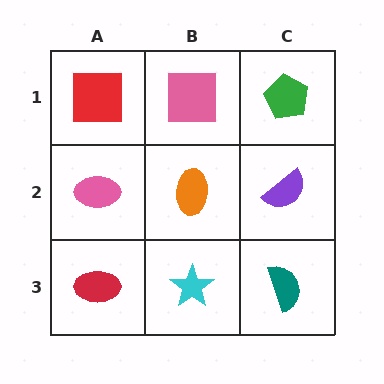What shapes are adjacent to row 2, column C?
A green pentagon (row 1, column C), a teal semicircle (row 3, column C), an orange ellipse (row 2, column B).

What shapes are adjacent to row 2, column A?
A red square (row 1, column A), a red ellipse (row 3, column A), an orange ellipse (row 2, column B).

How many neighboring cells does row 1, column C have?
2.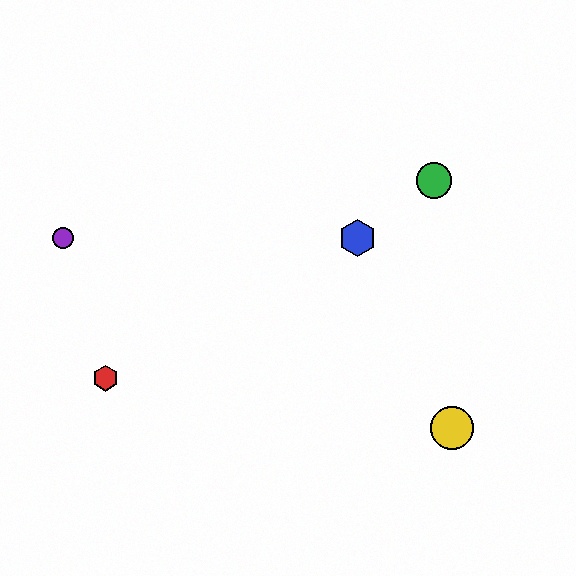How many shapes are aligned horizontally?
2 shapes (the blue hexagon, the purple circle) are aligned horizontally.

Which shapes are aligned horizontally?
The blue hexagon, the purple circle are aligned horizontally.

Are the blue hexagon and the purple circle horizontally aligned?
Yes, both are at y≈238.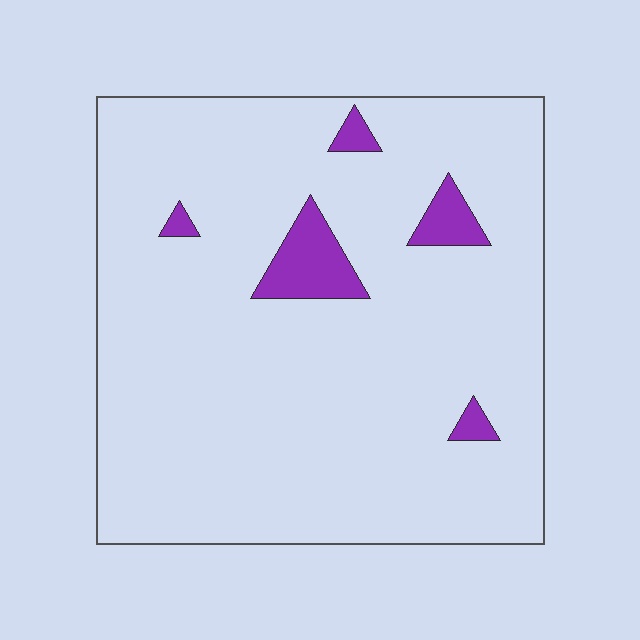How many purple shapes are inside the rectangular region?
5.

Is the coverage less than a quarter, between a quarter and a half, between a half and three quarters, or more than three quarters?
Less than a quarter.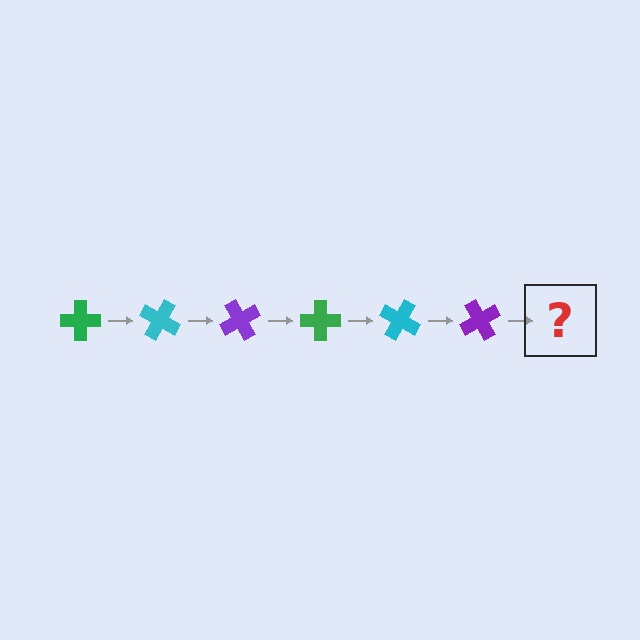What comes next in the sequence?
The next element should be a green cross, rotated 180 degrees from the start.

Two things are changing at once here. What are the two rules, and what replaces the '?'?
The two rules are that it rotates 30 degrees each step and the color cycles through green, cyan, and purple. The '?' should be a green cross, rotated 180 degrees from the start.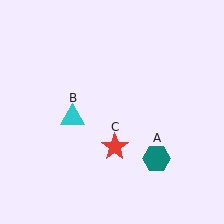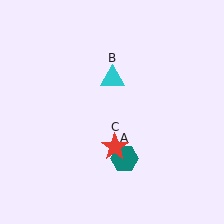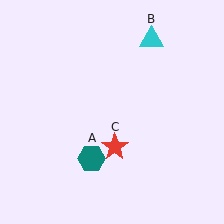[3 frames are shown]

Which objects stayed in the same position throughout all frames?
Red star (object C) remained stationary.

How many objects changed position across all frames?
2 objects changed position: teal hexagon (object A), cyan triangle (object B).